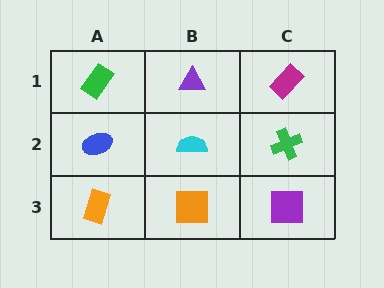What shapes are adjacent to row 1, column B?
A cyan semicircle (row 2, column B), a green rectangle (row 1, column A), a magenta rectangle (row 1, column C).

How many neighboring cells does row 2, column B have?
4.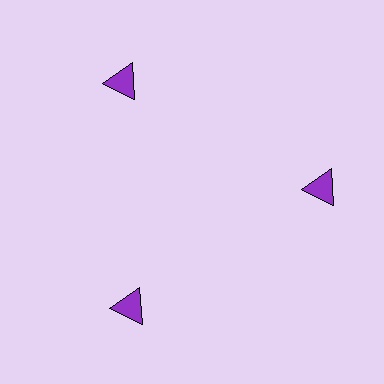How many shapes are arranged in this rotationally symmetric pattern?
There are 3 shapes, arranged in 3 groups of 1.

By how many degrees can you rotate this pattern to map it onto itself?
The pattern maps onto itself every 120 degrees of rotation.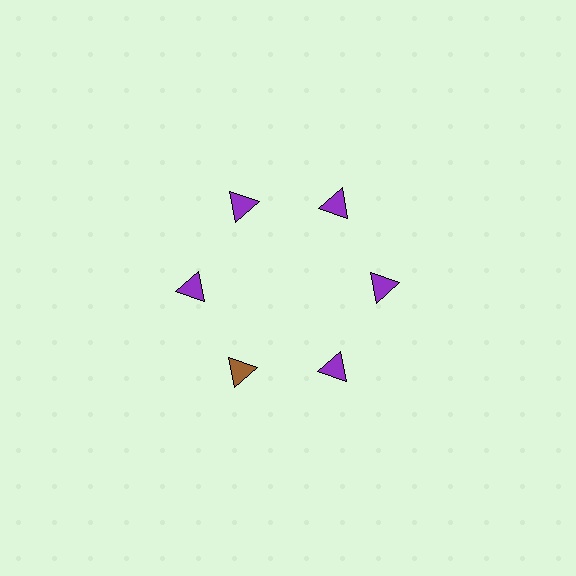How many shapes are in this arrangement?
There are 6 shapes arranged in a ring pattern.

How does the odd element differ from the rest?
It has a different color: brown instead of purple.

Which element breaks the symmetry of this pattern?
The brown triangle at roughly the 7 o'clock position breaks the symmetry. All other shapes are purple triangles.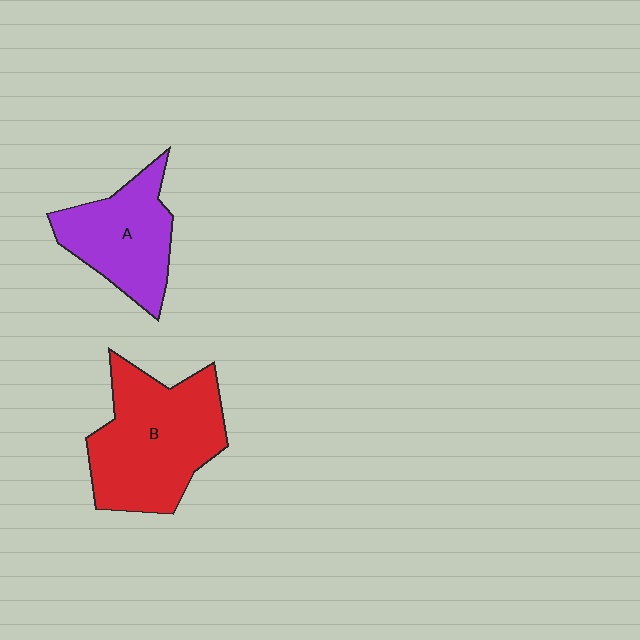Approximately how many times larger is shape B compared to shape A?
Approximately 1.5 times.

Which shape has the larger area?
Shape B (red).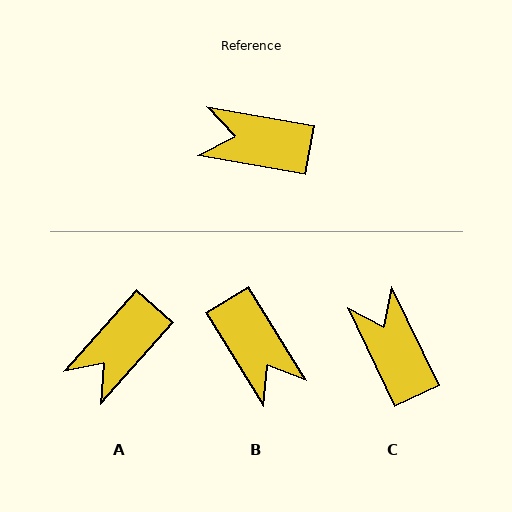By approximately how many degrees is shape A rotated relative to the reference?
Approximately 58 degrees counter-clockwise.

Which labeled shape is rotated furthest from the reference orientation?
B, about 132 degrees away.